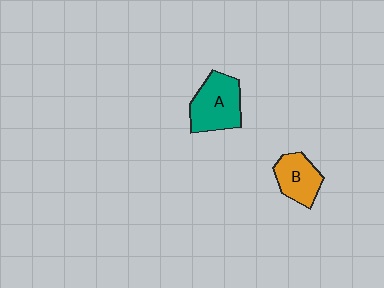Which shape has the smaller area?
Shape B (orange).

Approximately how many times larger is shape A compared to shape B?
Approximately 1.4 times.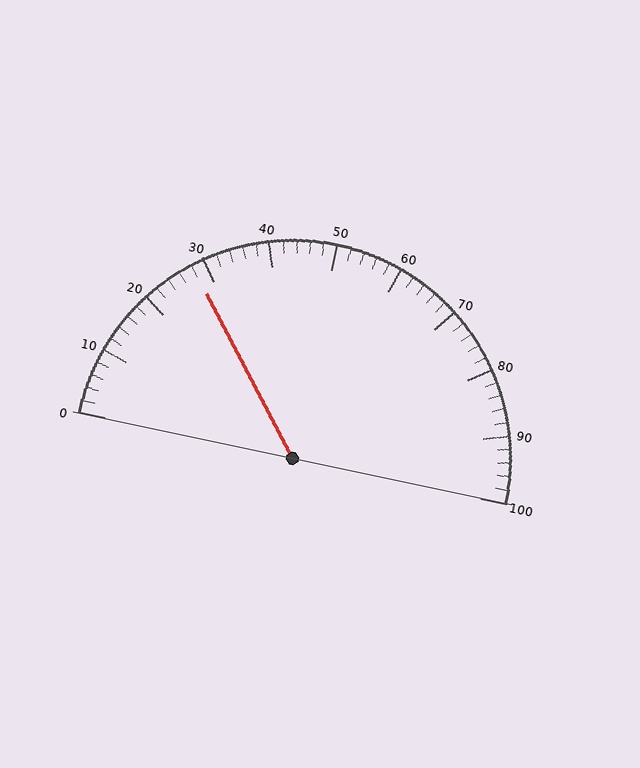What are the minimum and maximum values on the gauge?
The gauge ranges from 0 to 100.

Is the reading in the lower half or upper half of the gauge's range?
The reading is in the lower half of the range (0 to 100).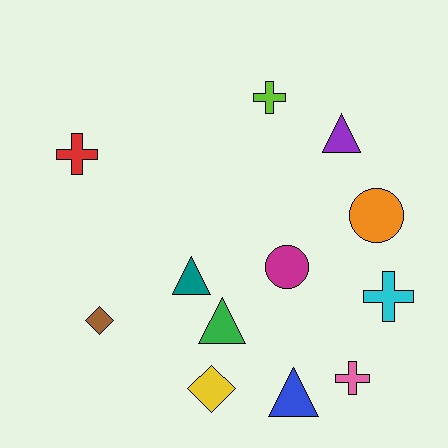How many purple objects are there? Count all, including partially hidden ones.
There is 1 purple object.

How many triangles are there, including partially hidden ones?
There are 4 triangles.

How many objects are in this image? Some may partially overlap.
There are 12 objects.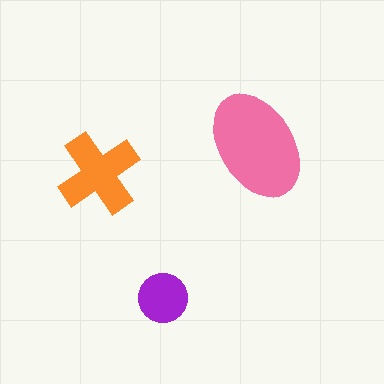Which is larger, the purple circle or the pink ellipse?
The pink ellipse.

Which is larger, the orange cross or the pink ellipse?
The pink ellipse.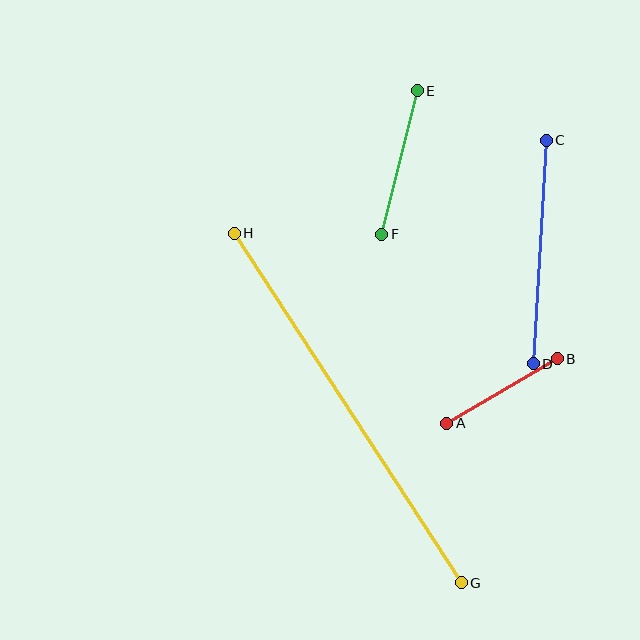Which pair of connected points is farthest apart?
Points G and H are farthest apart.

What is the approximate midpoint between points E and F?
The midpoint is at approximately (400, 162) pixels.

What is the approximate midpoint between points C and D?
The midpoint is at approximately (540, 252) pixels.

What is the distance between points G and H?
The distance is approximately 417 pixels.